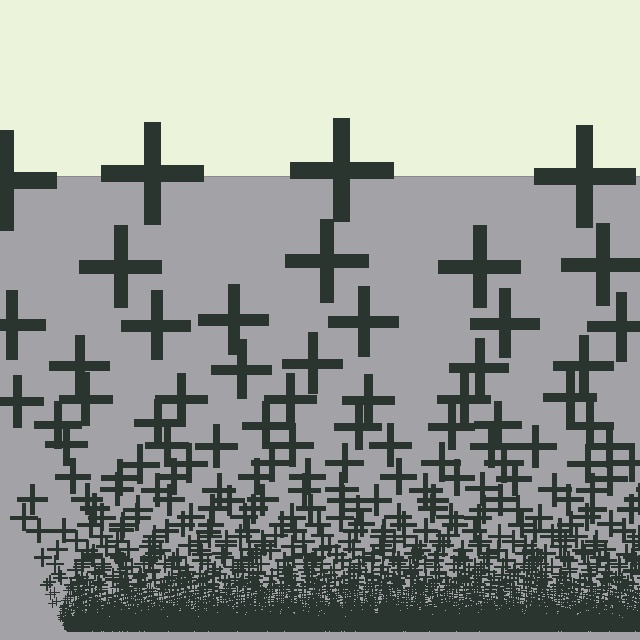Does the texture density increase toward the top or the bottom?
Density increases toward the bottom.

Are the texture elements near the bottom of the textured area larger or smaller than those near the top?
Smaller. The gradient is inverted — elements near the bottom are smaller and denser.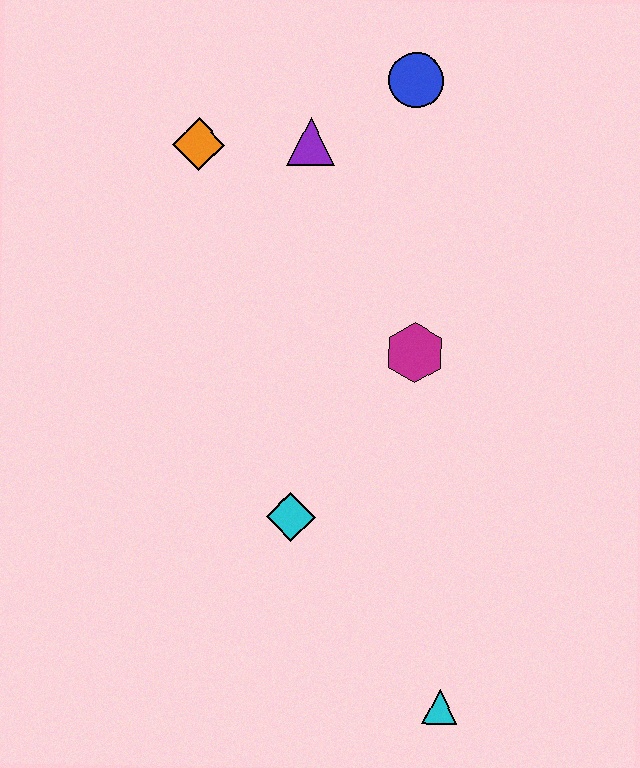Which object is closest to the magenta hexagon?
The cyan diamond is closest to the magenta hexagon.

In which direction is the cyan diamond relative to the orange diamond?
The cyan diamond is below the orange diamond.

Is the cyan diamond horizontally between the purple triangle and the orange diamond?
Yes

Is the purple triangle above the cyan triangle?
Yes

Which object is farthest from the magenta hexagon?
The cyan triangle is farthest from the magenta hexagon.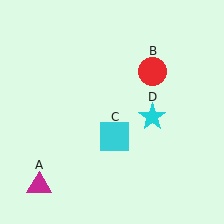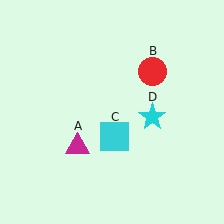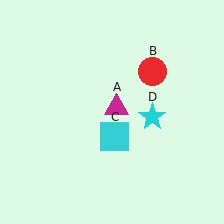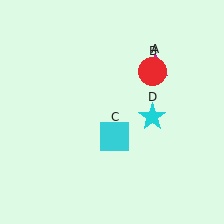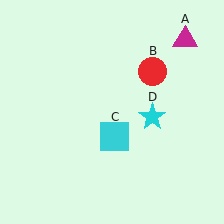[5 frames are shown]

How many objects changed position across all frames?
1 object changed position: magenta triangle (object A).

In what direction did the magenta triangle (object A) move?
The magenta triangle (object A) moved up and to the right.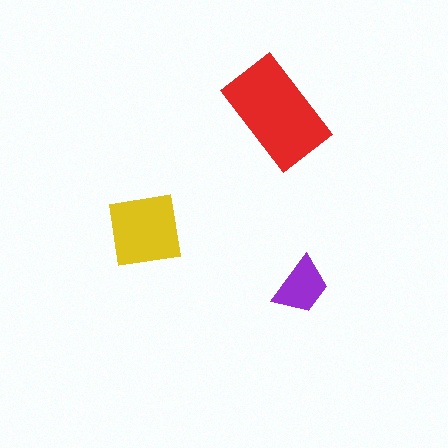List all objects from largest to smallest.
The red rectangle, the yellow square, the purple trapezoid.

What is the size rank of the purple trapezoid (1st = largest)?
3rd.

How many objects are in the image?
There are 3 objects in the image.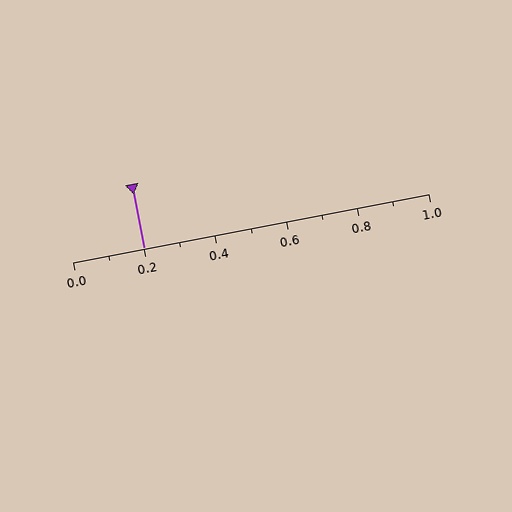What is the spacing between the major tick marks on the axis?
The major ticks are spaced 0.2 apart.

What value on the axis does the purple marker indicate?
The marker indicates approximately 0.2.